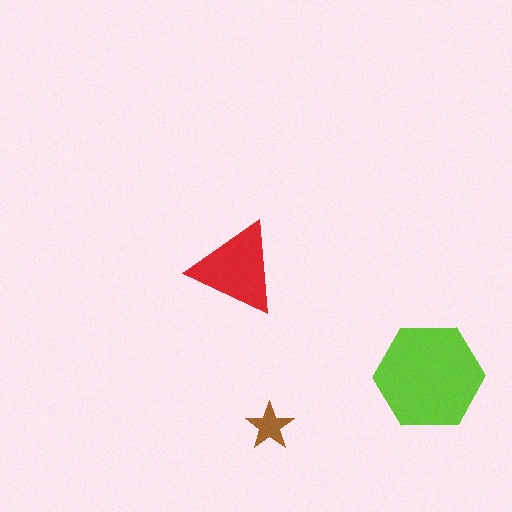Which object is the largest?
The lime hexagon.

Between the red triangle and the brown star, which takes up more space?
The red triangle.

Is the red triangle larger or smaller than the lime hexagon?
Smaller.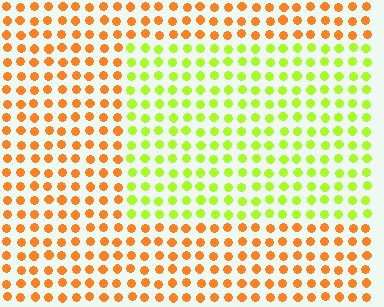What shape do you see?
I see a rectangle.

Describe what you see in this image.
The image is filled with small orange elements in a uniform arrangement. A rectangle-shaped region is visible where the elements are tinted to a slightly different hue, forming a subtle color boundary.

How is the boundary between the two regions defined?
The boundary is defined purely by a slight shift in hue (about 58 degrees). Spacing, size, and orientation are identical on both sides.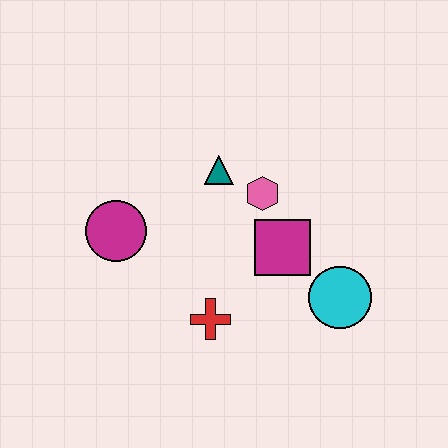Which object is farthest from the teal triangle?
The cyan circle is farthest from the teal triangle.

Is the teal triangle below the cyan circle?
No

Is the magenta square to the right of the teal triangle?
Yes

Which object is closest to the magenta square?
The pink hexagon is closest to the magenta square.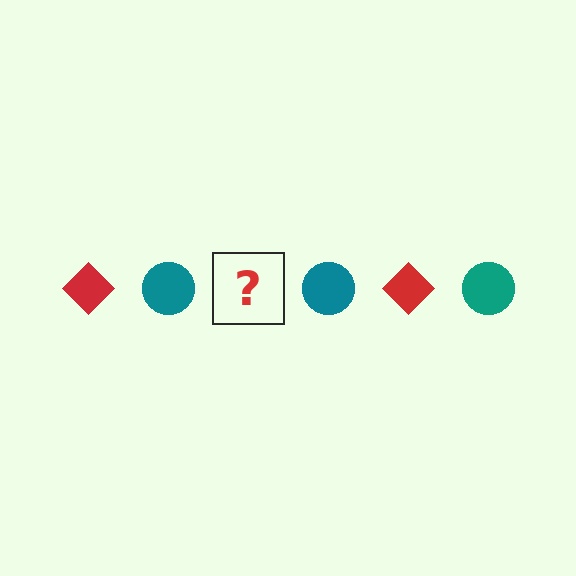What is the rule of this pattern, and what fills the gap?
The rule is that the pattern alternates between red diamond and teal circle. The gap should be filled with a red diamond.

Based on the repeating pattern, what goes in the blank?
The blank should be a red diamond.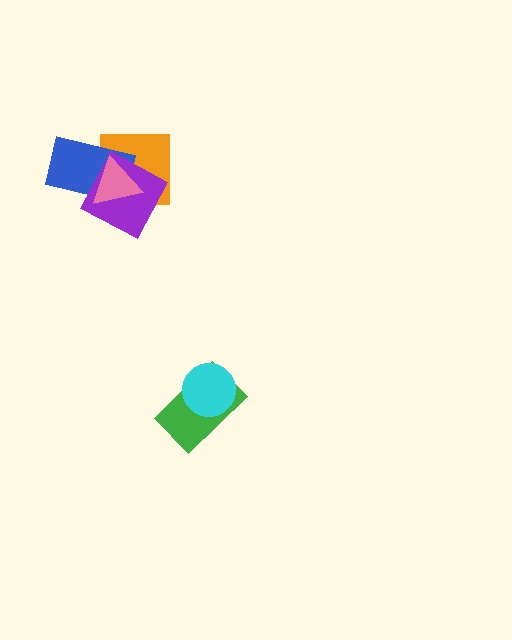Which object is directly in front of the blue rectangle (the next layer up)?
The purple diamond is directly in front of the blue rectangle.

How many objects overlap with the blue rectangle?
3 objects overlap with the blue rectangle.